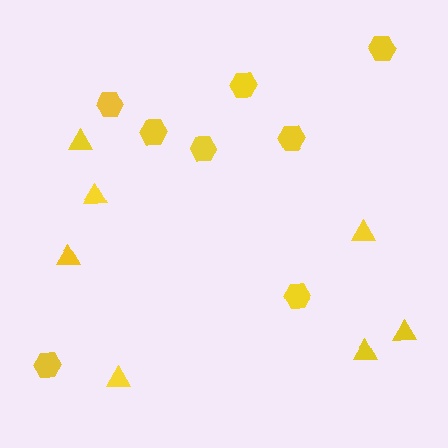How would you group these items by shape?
There are 2 groups: one group of triangles (7) and one group of hexagons (8).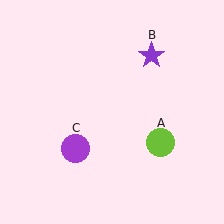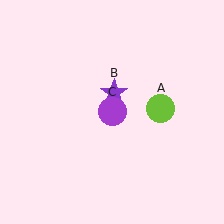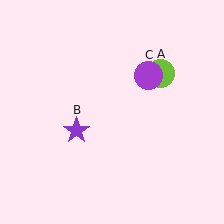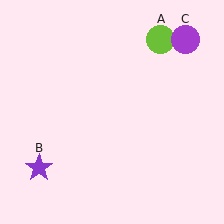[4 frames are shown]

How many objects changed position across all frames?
3 objects changed position: lime circle (object A), purple star (object B), purple circle (object C).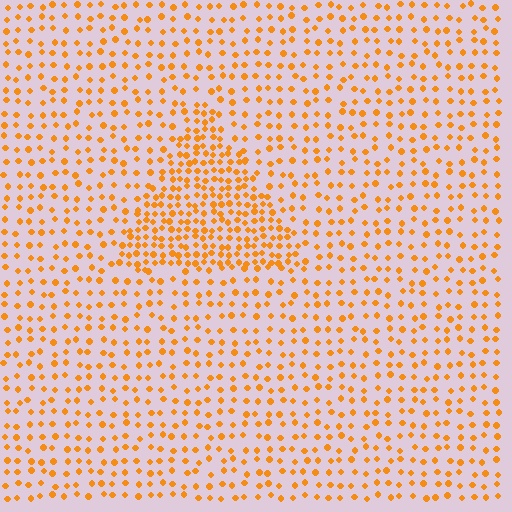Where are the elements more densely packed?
The elements are more densely packed inside the triangle boundary.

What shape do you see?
I see a triangle.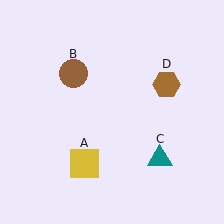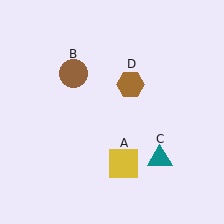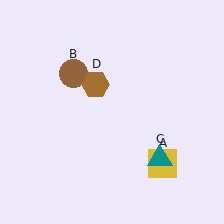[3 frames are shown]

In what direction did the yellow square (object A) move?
The yellow square (object A) moved right.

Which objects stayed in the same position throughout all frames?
Brown circle (object B) and teal triangle (object C) remained stationary.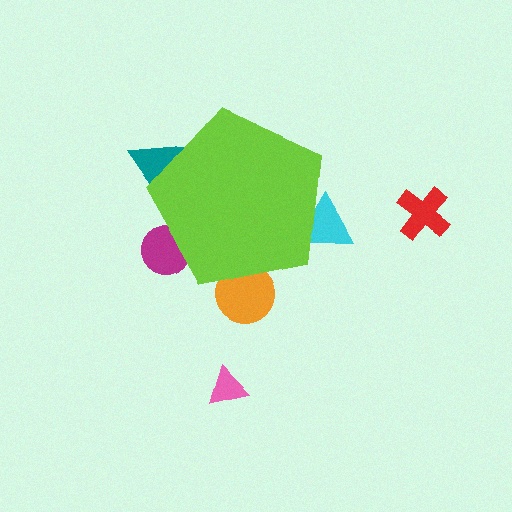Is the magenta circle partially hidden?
Yes, the magenta circle is partially hidden behind the lime pentagon.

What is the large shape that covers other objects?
A lime pentagon.